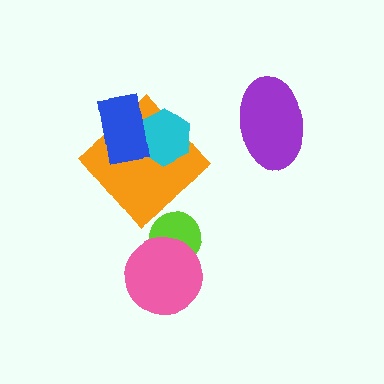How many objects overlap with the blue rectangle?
2 objects overlap with the blue rectangle.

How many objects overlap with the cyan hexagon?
2 objects overlap with the cyan hexagon.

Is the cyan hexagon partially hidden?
Yes, it is partially covered by another shape.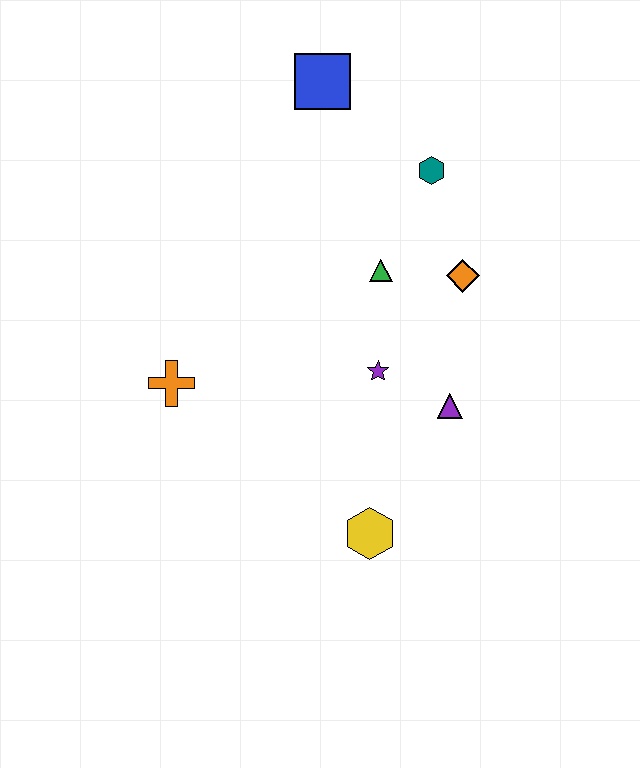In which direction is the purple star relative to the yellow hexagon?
The purple star is above the yellow hexagon.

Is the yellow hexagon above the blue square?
No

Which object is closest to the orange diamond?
The green triangle is closest to the orange diamond.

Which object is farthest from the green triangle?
The yellow hexagon is farthest from the green triangle.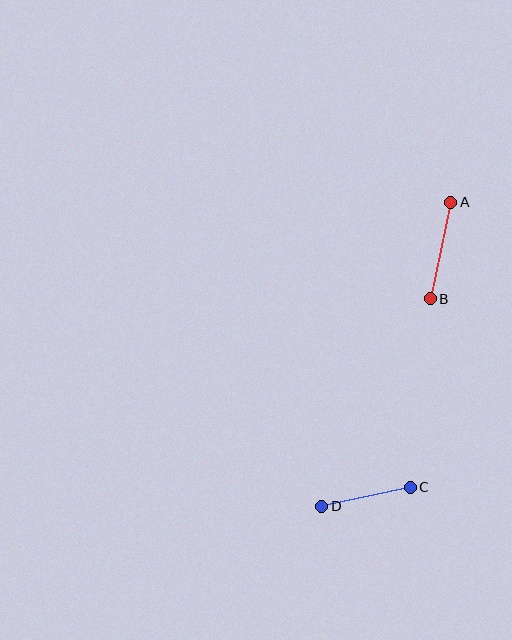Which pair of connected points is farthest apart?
Points A and B are farthest apart.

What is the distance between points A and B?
The distance is approximately 99 pixels.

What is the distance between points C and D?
The distance is approximately 90 pixels.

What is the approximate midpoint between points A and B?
The midpoint is at approximately (441, 250) pixels.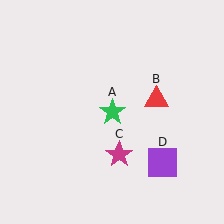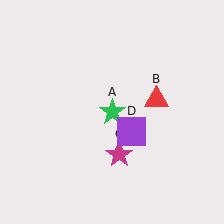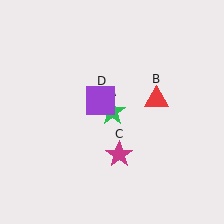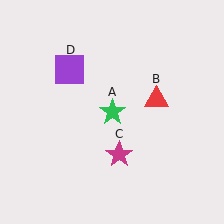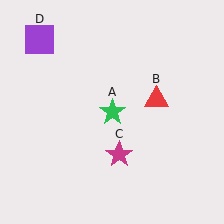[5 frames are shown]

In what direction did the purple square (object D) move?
The purple square (object D) moved up and to the left.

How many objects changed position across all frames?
1 object changed position: purple square (object D).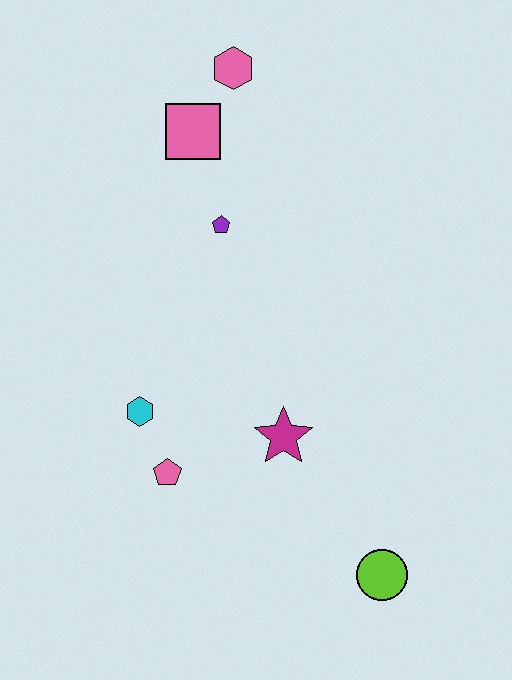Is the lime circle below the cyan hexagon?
Yes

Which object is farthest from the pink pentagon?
The pink hexagon is farthest from the pink pentagon.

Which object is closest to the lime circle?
The magenta star is closest to the lime circle.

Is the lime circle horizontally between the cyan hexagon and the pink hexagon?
No